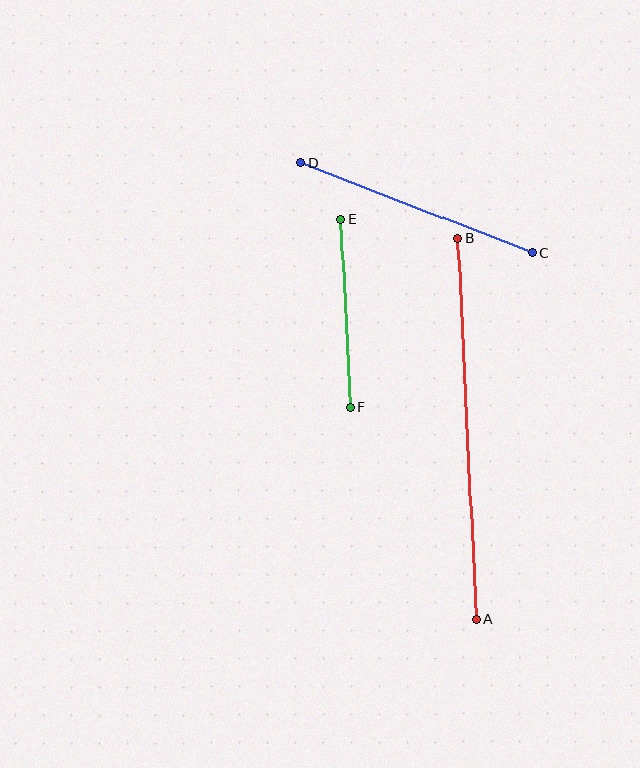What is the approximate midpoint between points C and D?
The midpoint is at approximately (417, 208) pixels.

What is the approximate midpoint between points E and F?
The midpoint is at approximately (346, 313) pixels.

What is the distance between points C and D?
The distance is approximately 249 pixels.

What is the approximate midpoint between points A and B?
The midpoint is at approximately (467, 429) pixels.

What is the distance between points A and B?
The distance is approximately 381 pixels.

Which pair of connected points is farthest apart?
Points A and B are farthest apart.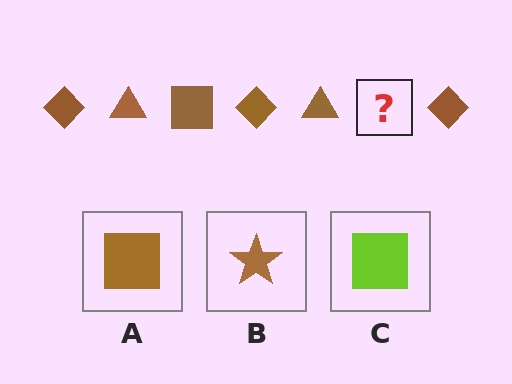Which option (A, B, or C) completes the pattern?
A.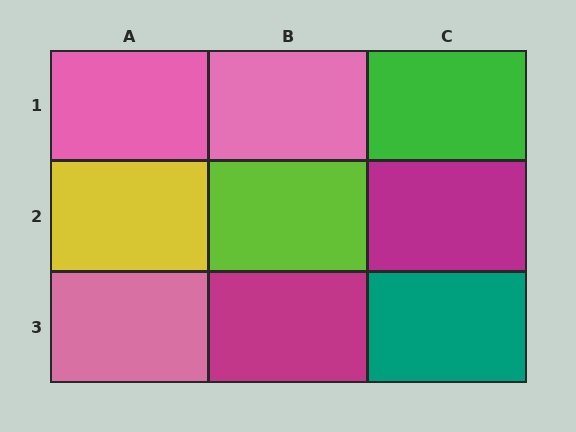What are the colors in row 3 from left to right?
Pink, magenta, teal.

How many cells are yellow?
1 cell is yellow.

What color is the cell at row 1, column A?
Pink.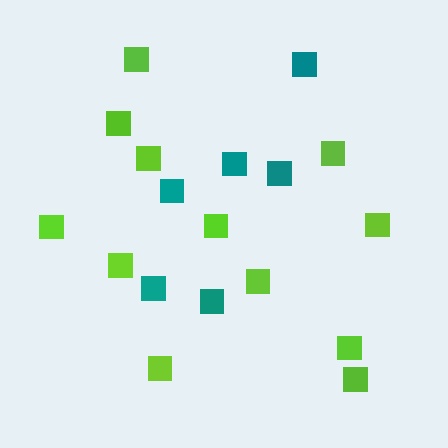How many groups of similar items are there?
There are 2 groups: one group of lime squares (12) and one group of teal squares (6).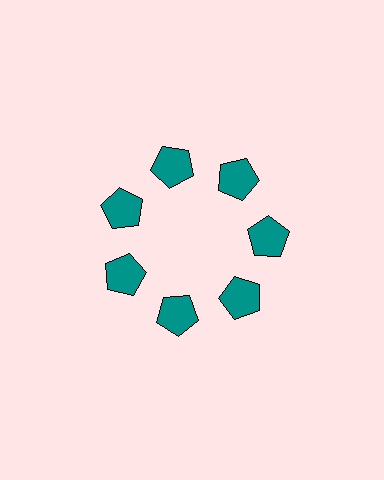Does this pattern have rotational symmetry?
Yes, this pattern has 7-fold rotational symmetry. It looks the same after rotating 51 degrees around the center.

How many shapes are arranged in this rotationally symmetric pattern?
There are 7 shapes, arranged in 7 groups of 1.